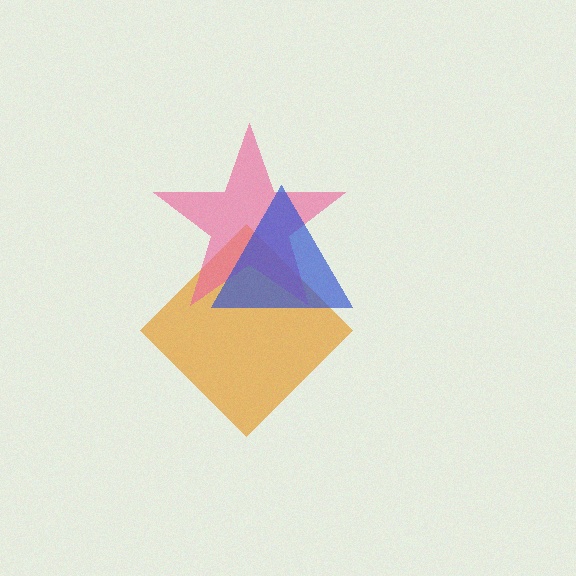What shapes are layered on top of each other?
The layered shapes are: an orange diamond, a pink star, a blue triangle.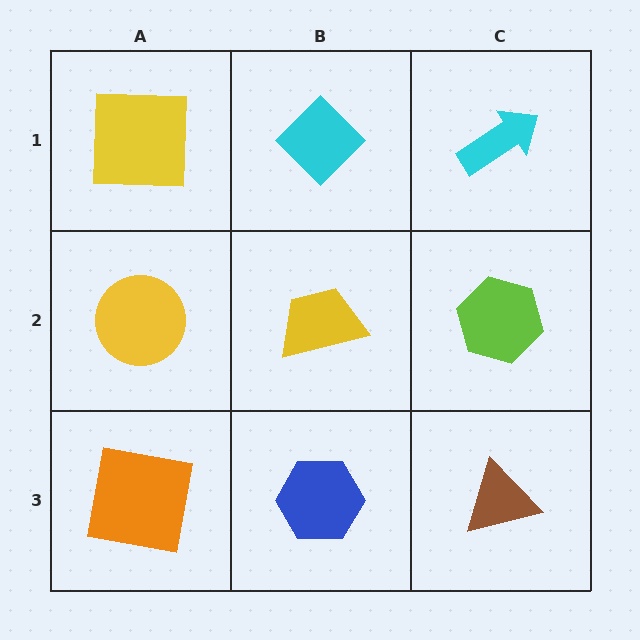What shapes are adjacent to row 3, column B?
A yellow trapezoid (row 2, column B), an orange square (row 3, column A), a brown triangle (row 3, column C).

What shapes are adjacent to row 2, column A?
A yellow square (row 1, column A), an orange square (row 3, column A), a yellow trapezoid (row 2, column B).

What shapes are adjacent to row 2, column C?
A cyan arrow (row 1, column C), a brown triangle (row 3, column C), a yellow trapezoid (row 2, column B).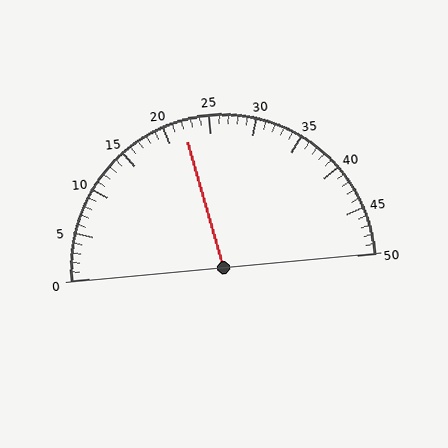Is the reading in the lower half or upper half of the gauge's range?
The reading is in the lower half of the range (0 to 50).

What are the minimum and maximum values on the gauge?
The gauge ranges from 0 to 50.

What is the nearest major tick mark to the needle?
The nearest major tick mark is 20.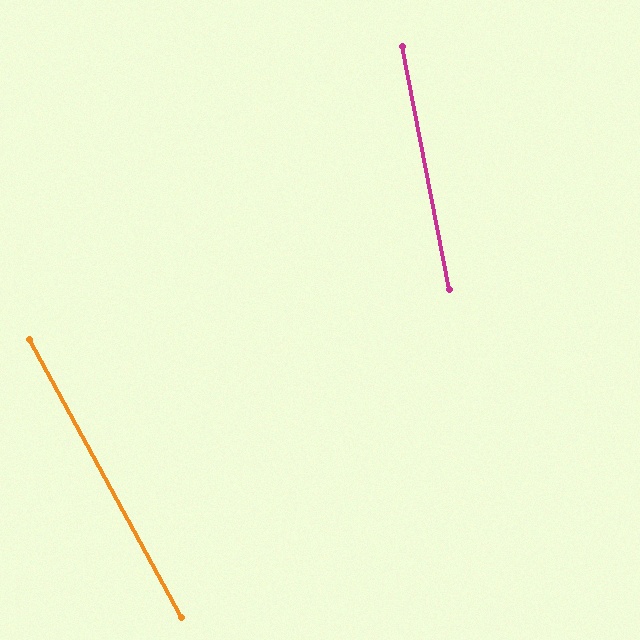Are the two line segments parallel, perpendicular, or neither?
Neither parallel nor perpendicular — they differ by about 18°.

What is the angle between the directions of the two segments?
Approximately 18 degrees.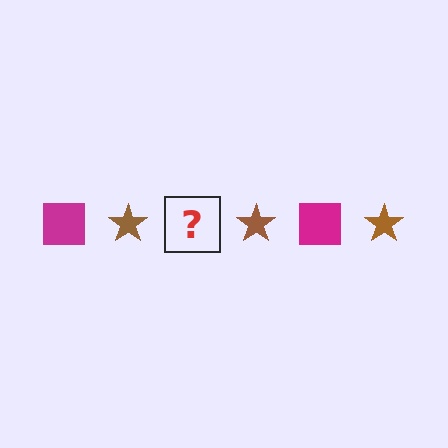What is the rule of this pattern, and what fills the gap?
The rule is that the pattern alternates between magenta square and brown star. The gap should be filled with a magenta square.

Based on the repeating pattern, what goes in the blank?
The blank should be a magenta square.